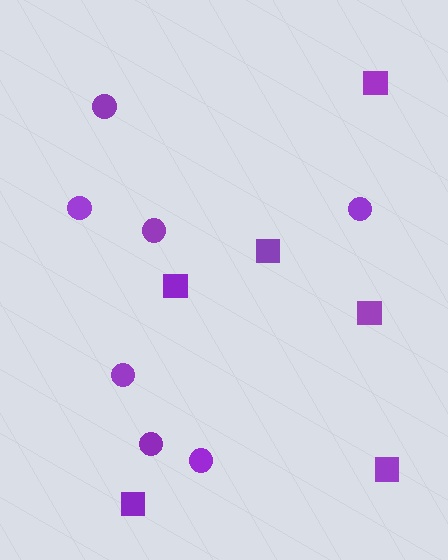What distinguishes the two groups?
There are 2 groups: one group of squares (6) and one group of circles (7).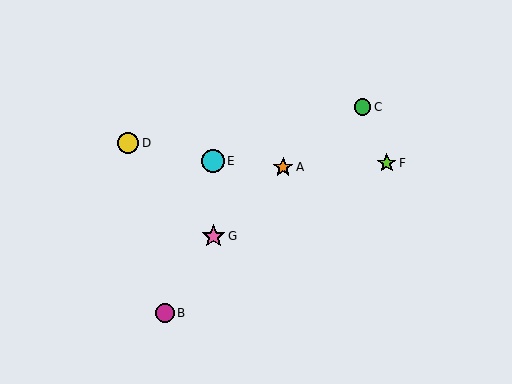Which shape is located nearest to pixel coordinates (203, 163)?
The cyan circle (labeled E) at (213, 161) is nearest to that location.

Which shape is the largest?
The pink star (labeled G) is the largest.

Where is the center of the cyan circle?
The center of the cyan circle is at (213, 161).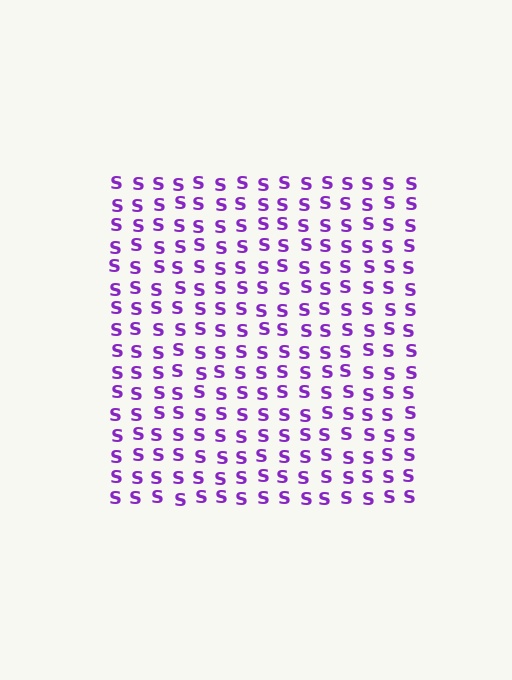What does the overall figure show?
The overall figure shows a square.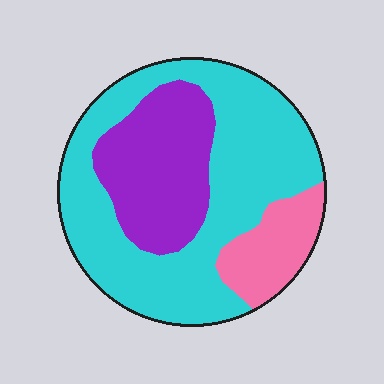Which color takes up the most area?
Cyan, at roughly 60%.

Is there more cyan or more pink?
Cyan.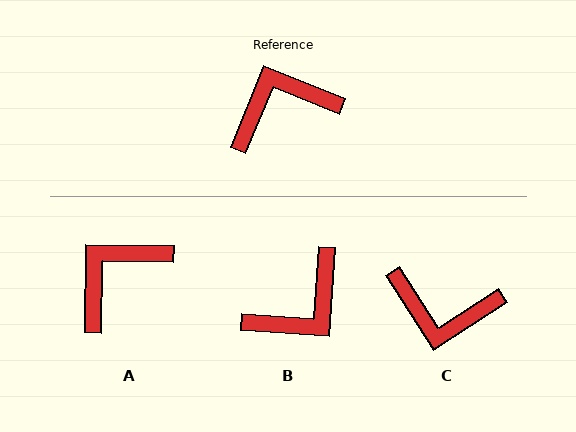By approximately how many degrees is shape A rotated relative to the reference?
Approximately 22 degrees counter-clockwise.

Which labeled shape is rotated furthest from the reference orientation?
B, about 162 degrees away.